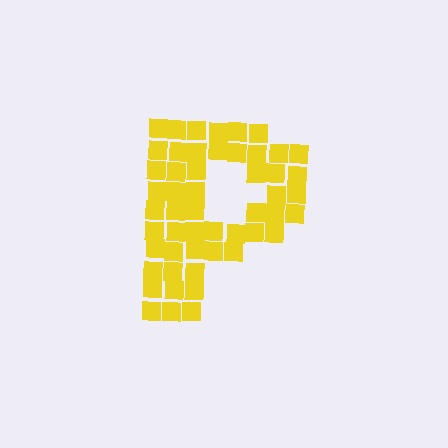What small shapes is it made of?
It is made of small squares.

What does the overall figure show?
The overall figure shows the letter P.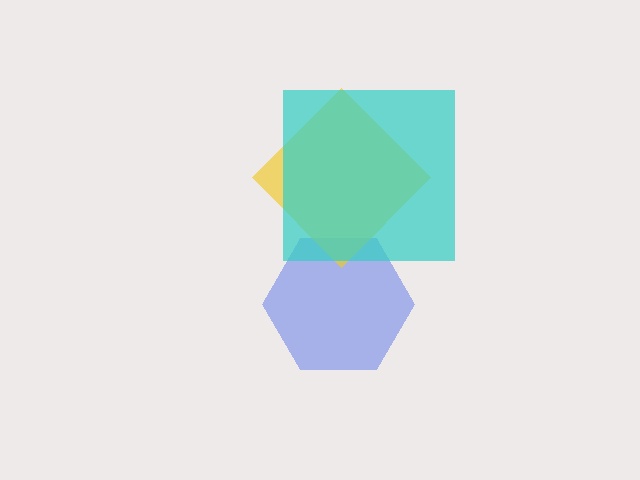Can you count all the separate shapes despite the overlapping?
Yes, there are 3 separate shapes.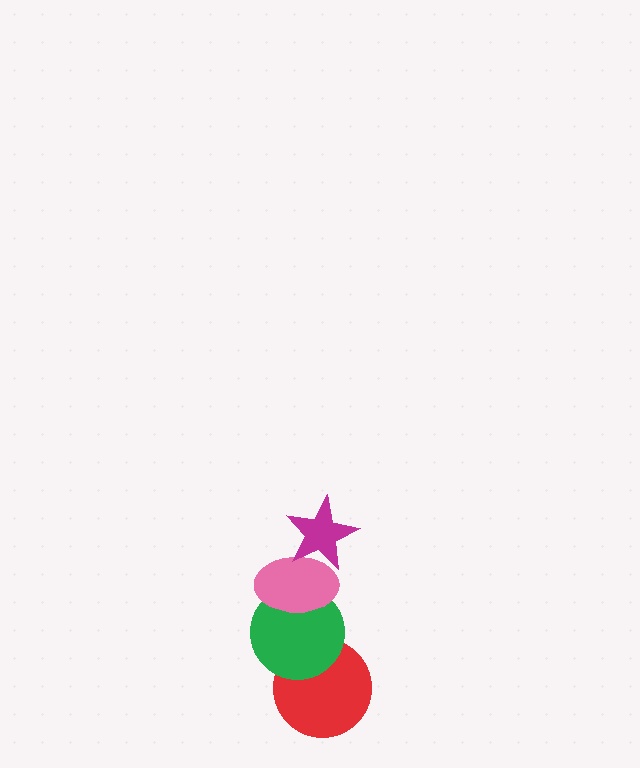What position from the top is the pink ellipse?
The pink ellipse is 2nd from the top.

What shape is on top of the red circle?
The green circle is on top of the red circle.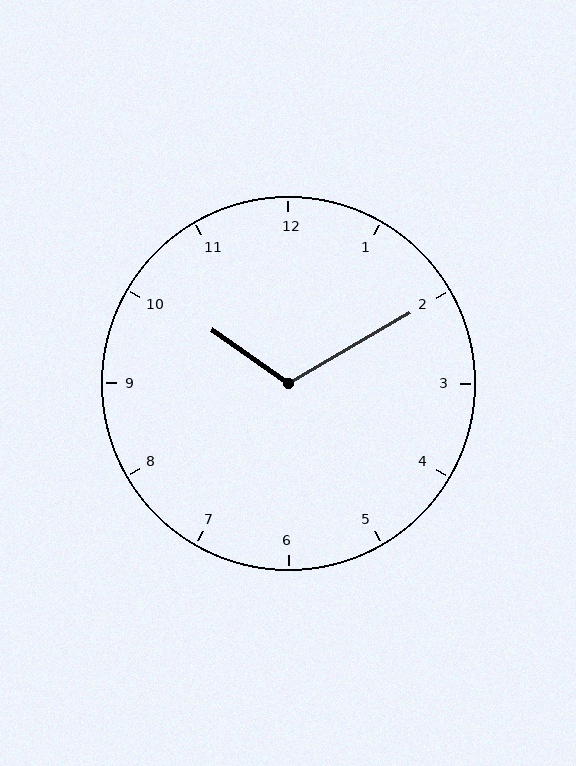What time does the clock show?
10:10.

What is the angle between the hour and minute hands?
Approximately 115 degrees.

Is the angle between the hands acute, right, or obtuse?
It is obtuse.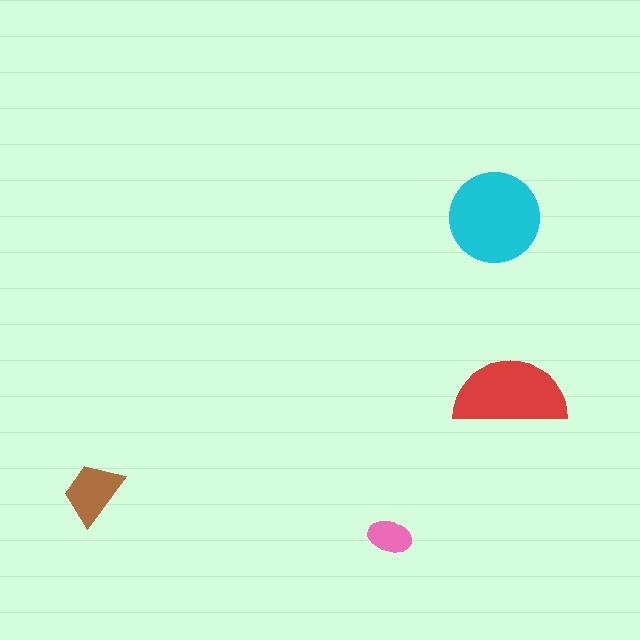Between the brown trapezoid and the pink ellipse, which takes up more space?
The brown trapezoid.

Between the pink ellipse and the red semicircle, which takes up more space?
The red semicircle.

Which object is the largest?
The cyan circle.